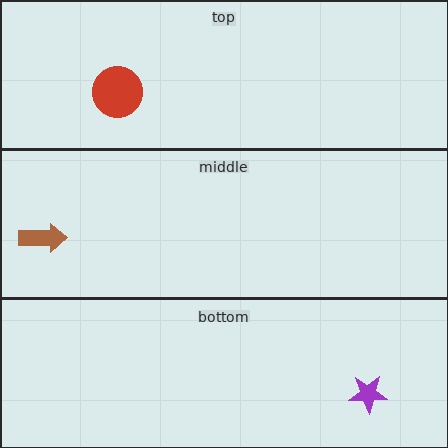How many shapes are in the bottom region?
1.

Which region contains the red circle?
The top region.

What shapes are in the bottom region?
The purple star.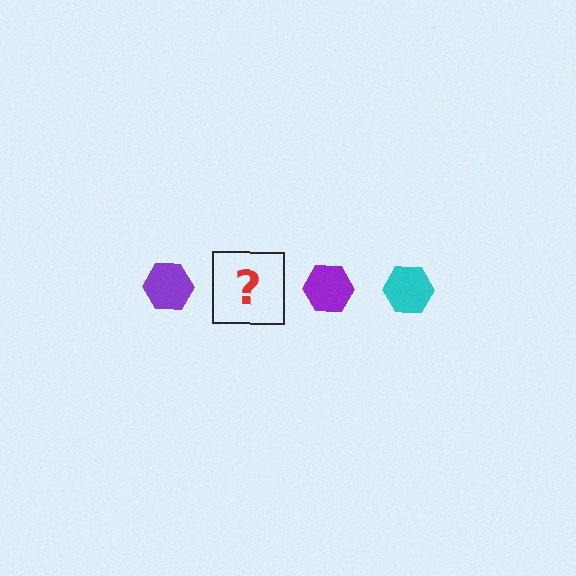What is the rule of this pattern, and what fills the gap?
The rule is that the pattern cycles through purple, cyan hexagons. The gap should be filled with a cyan hexagon.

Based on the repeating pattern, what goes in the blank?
The blank should be a cyan hexagon.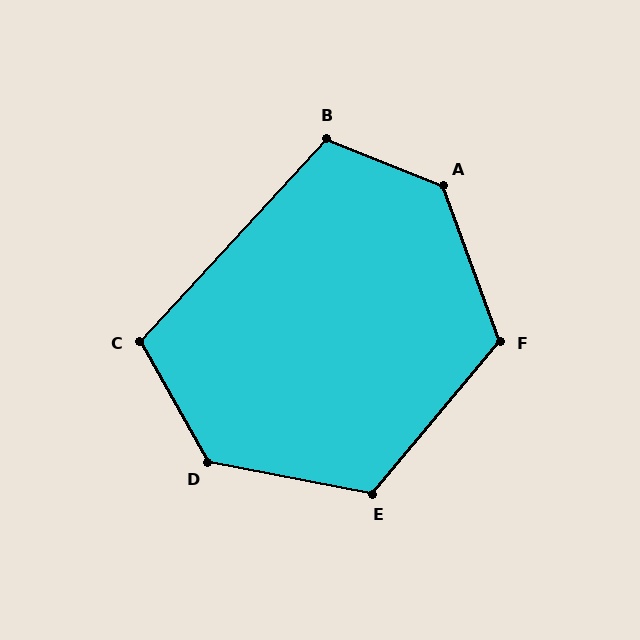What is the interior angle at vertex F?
Approximately 120 degrees (obtuse).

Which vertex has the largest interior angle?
A, at approximately 133 degrees.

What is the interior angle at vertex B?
Approximately 110 degrees (obtuse).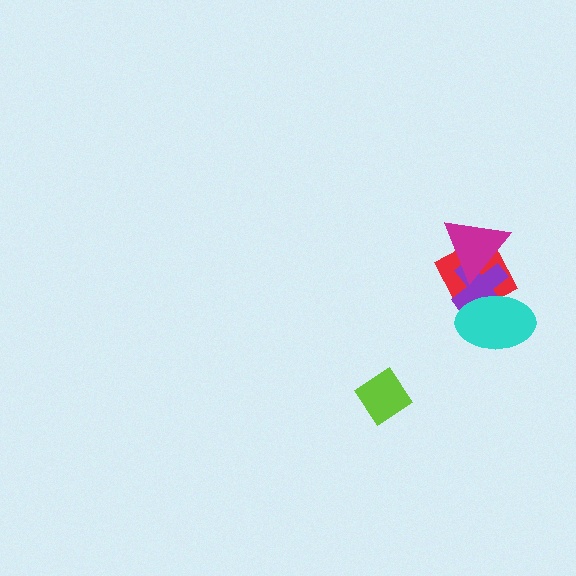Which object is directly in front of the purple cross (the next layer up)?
The cyan ellipse is directly in front of the purple cross.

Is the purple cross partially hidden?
Yes, it is partially covered by another shape.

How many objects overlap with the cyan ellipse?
2 objects overlap with the cyan ellipse.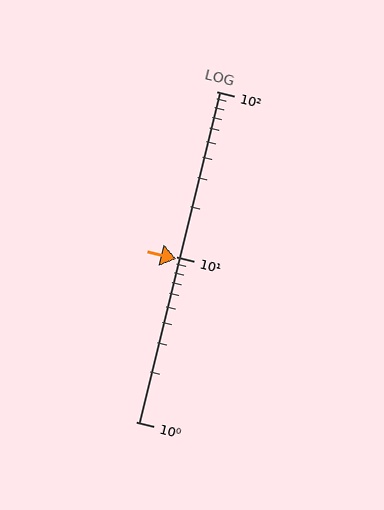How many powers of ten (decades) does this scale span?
The scale spans 2 decades, from 1 to 100.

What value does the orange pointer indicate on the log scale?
The pointer indicates approximately 9.7.